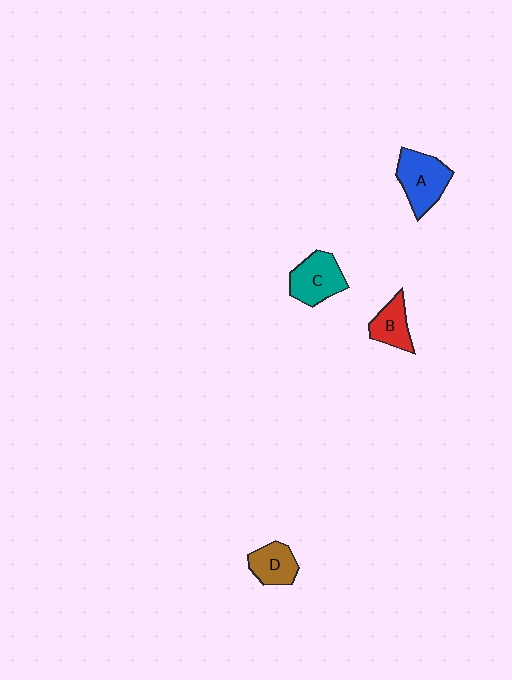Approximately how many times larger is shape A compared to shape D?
Approximately 1.4 times.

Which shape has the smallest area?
Shape B (red).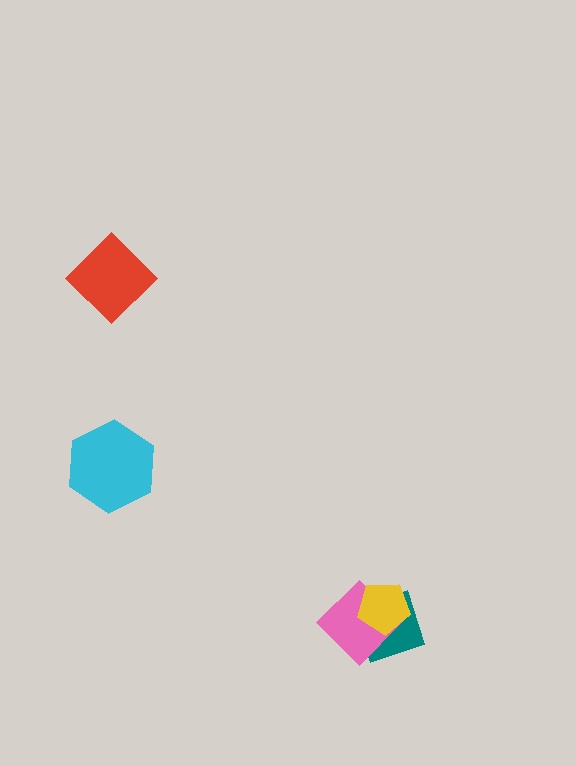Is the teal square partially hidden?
Yes, it is partially covered by another shape.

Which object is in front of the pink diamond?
The yellow pentagon is in front of the pink diamond.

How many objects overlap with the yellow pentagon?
2 objects overlap with the yellow pentagon.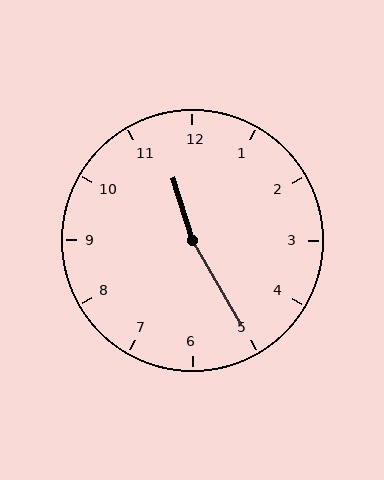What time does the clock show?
11:25.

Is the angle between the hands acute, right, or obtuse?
It is obtuse.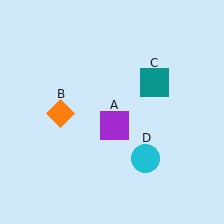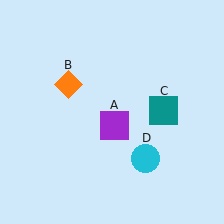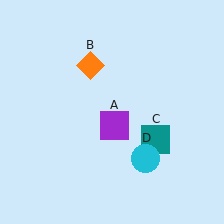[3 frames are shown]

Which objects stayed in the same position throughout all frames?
Purple square (object A) and cyan circle (object D) remained stationary.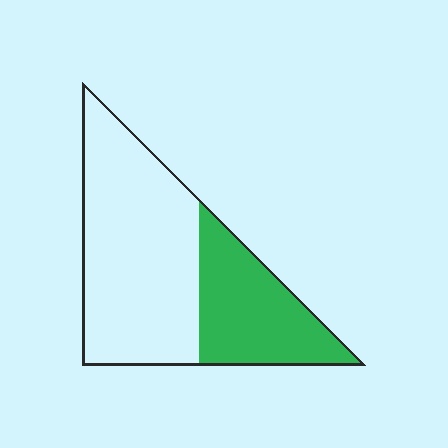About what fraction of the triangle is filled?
About one third (1/3).